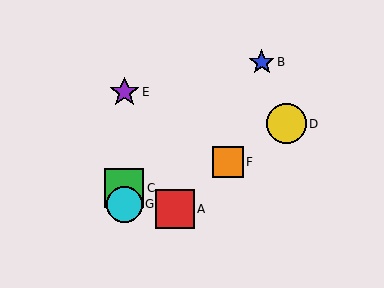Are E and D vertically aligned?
No, E is at x≈124 and D is at x≈286.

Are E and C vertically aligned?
Yes, both are at x≈124.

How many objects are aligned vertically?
3 objects (C, E, G) are aligned vertically.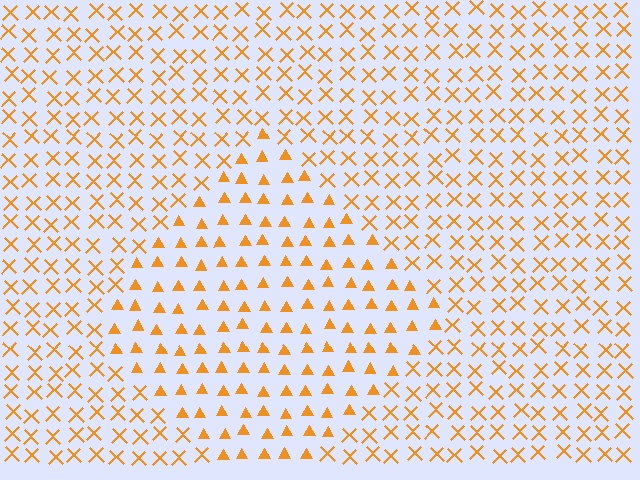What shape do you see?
I see a diamond.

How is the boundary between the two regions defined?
The boundary is defined by a change in element shape: triangles inside vs. X marks outside. All elements share the same color and spacing.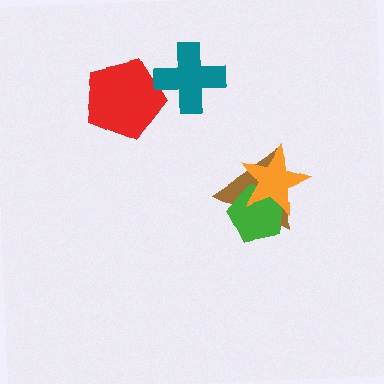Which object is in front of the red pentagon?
The teal cross is in front of the red pentagon.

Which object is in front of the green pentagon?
The orange star is in front of the green pentagon.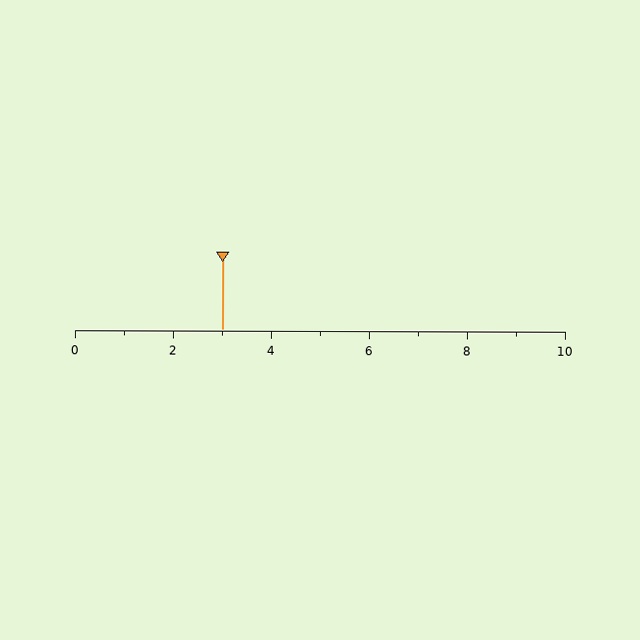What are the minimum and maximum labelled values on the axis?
The axis runs from 0 to 10.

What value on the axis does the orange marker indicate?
The marker indicates approximately 3.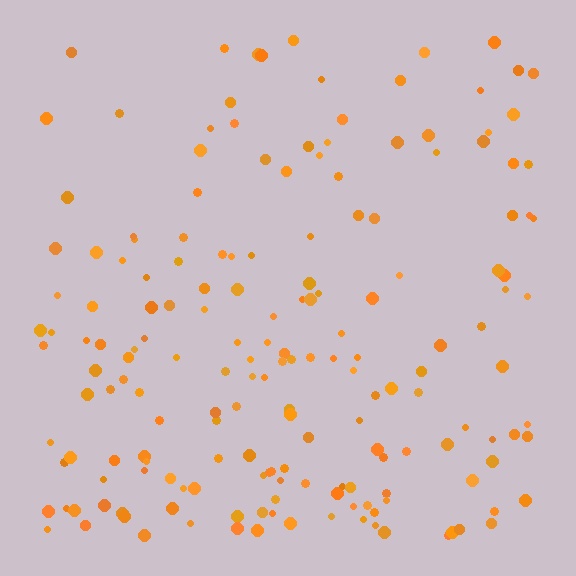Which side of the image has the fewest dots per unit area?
The top.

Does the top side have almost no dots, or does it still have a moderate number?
Still a moderate number, just noticeably fewer than the bottom.